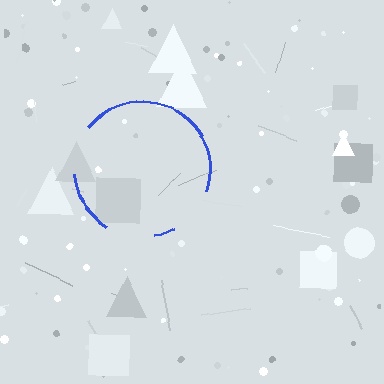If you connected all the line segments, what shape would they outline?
They would outline a circle.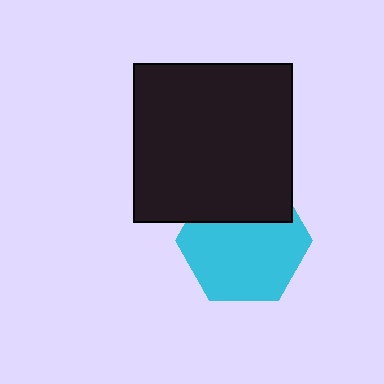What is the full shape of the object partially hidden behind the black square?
The partially hidden object is a cyan hexagon.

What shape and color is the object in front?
The object in front is a black square.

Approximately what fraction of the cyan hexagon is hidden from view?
Roughly 31% of the cyan hexagon is hidden behind the black square.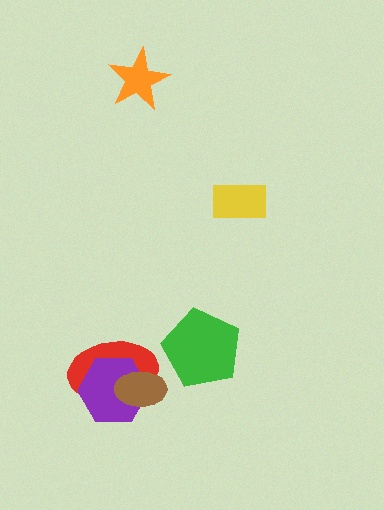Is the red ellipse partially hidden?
Yes, it is partially covered by another shape.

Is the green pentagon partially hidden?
No, no other shape covers it.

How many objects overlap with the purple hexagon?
2 objects overlap with the purple hexagon.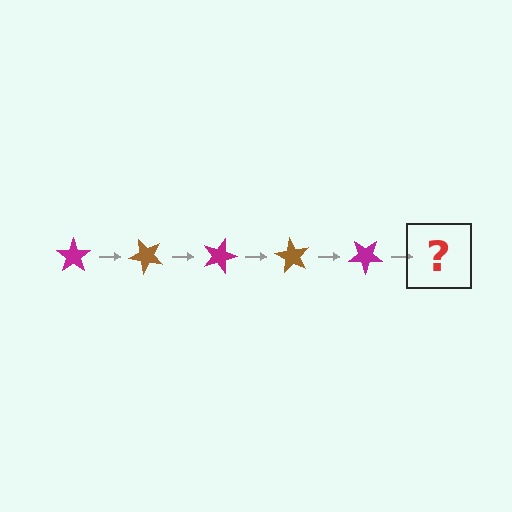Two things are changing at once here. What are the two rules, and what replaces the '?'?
The two rules are that it rotates 45 degrees each step and the color cycles through magenta and brown. The '?' should be a brown star, rotated 225 degrees from the start.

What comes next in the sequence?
The next element should be a brown star, rotated 225 degrees from the start.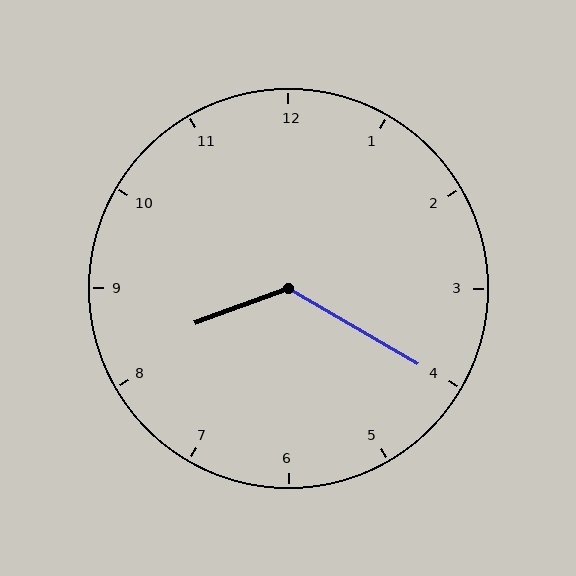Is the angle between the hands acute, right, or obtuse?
It is obtuse.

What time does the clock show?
8:20.